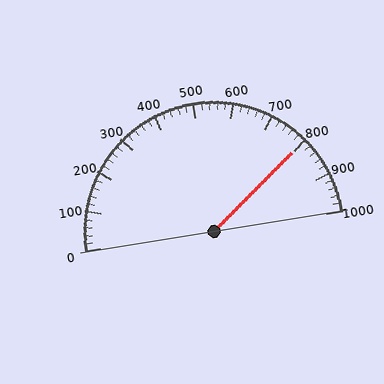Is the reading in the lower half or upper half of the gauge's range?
The reading is in the upper half of the range (0 to 1000).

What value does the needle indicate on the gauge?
The needle indicates approximately 800.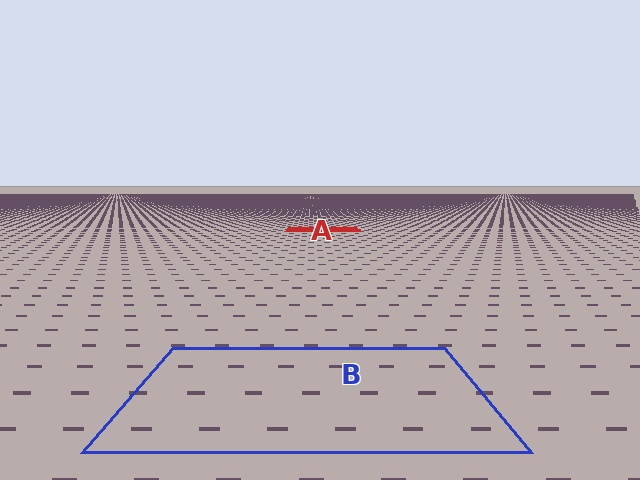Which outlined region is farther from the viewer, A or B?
Region A is farther from the viewer — the texture elements inside it appear smaller and more densely packed.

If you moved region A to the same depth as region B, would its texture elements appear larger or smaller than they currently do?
They would appear larger. At a closer depth, the same texture elements are projected at a bigger on-screen size.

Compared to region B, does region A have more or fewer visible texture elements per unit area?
Region A has more texture elements per unit area — they are packed more densely because it is farther away.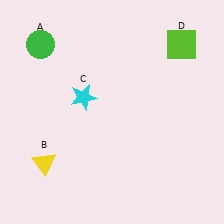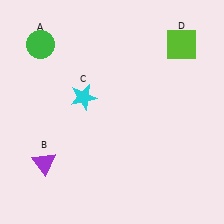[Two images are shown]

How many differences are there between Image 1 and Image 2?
There is 1 difference between the two images.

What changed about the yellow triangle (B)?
In Image 1, B is yellow. In Image 2, it changed to purple.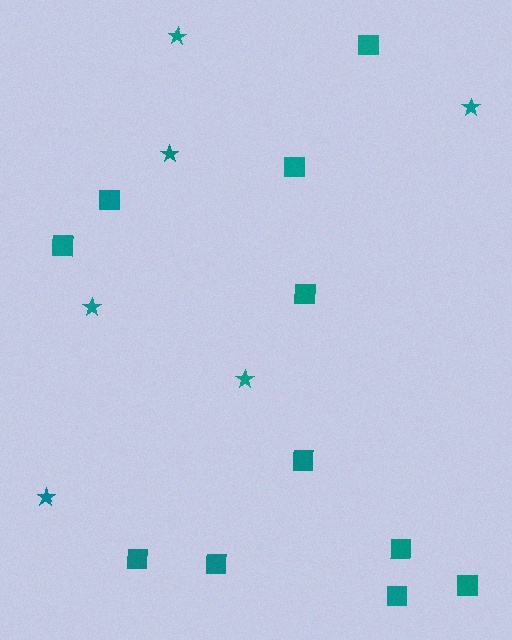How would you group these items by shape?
There are 2 groups: one group of stars (6) and one group of squares (11).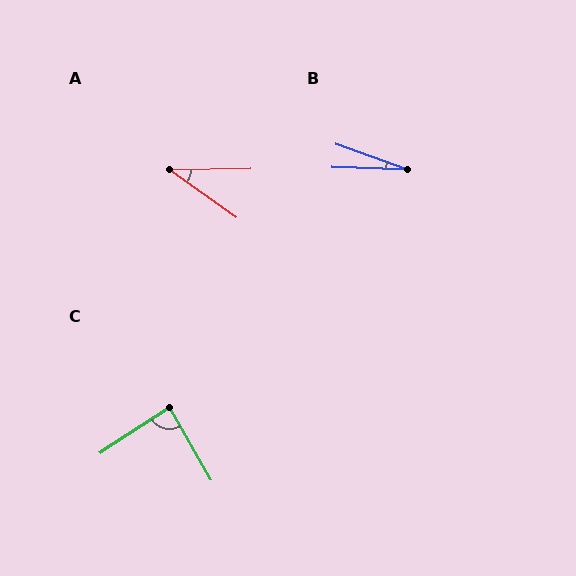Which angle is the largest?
C, at approximately 87 degrees.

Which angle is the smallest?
B, at approximately 17 degrees.